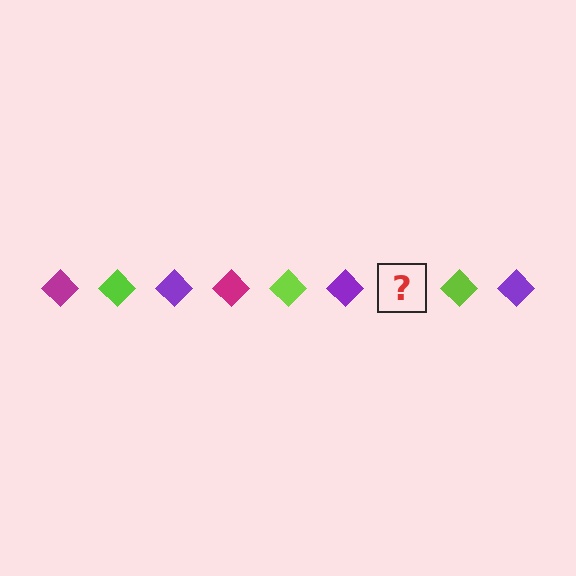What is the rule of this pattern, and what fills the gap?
The rule is that the pattern cycles through magenta, lime, purple diamonds. The gap should be filled with a magenta diamond.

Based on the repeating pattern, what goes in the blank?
The blank should be a magenta diamond.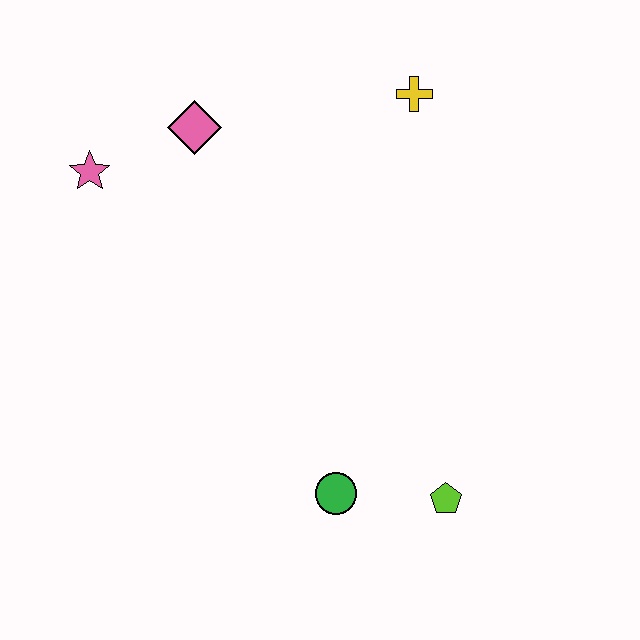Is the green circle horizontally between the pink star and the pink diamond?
No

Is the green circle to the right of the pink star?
Yes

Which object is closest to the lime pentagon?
The green circle is closest to the lime pentagon.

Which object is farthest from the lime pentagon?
The pink star is farthest from the lime pentagon.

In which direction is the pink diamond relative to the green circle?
The pink diamond is above the green circle.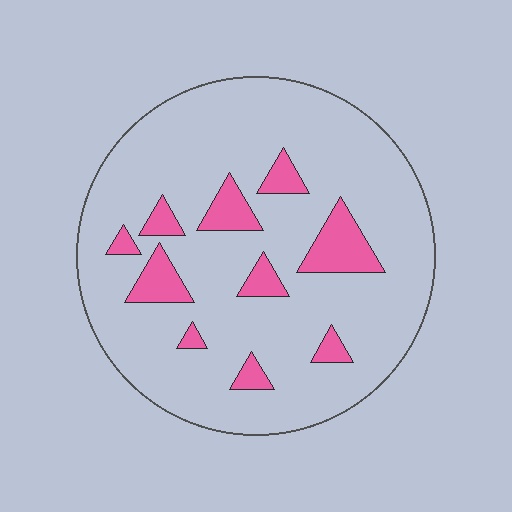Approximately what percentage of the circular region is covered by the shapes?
Approximately 15%.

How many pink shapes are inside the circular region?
10.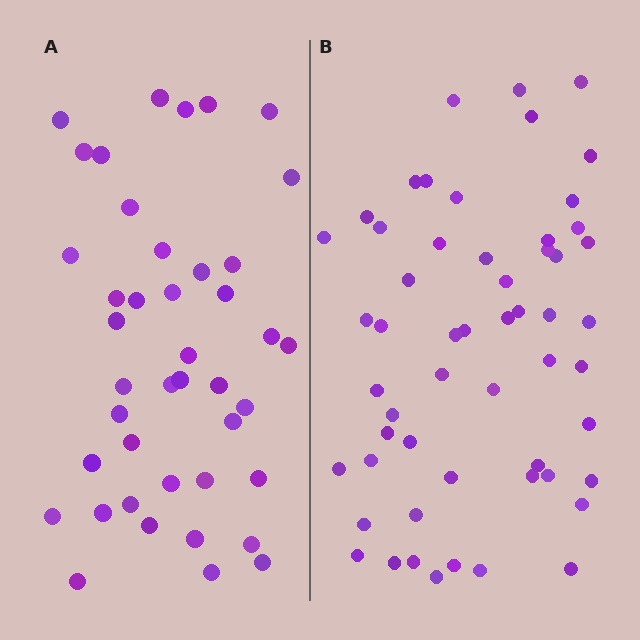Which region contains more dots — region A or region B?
Region B (the right region) has more dots.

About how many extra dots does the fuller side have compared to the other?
Region B has approximately 15 more dots than region A.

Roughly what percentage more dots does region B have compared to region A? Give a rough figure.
About 30% more.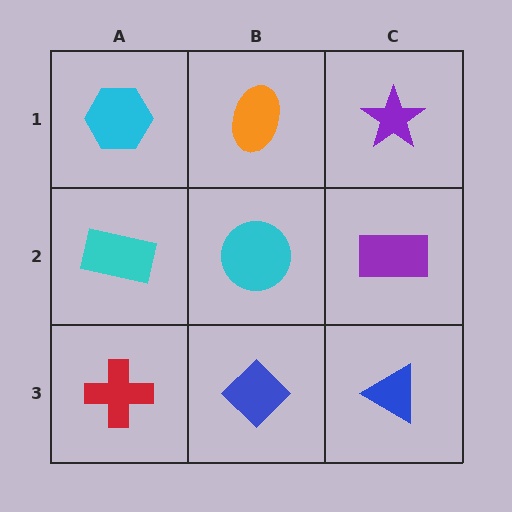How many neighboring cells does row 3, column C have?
2.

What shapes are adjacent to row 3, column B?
A cyan circle (row 2, column B), a red cross (row 3, column A), a blue triangle (row 3, column C).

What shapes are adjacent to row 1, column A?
A cyan rectangle (row 2, column A), an orange ellipse (row 1, column B).